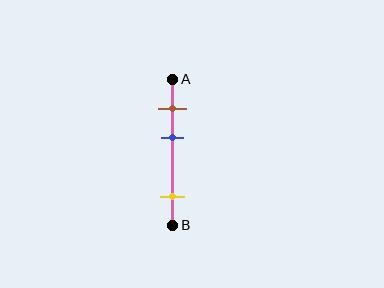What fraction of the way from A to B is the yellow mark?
The yellow mark is approximately 80% (0.8) of the way from A to B.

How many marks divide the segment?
There are 3 marks dividing the segment.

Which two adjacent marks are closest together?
The brown and blue marks are the closest adjacent pair.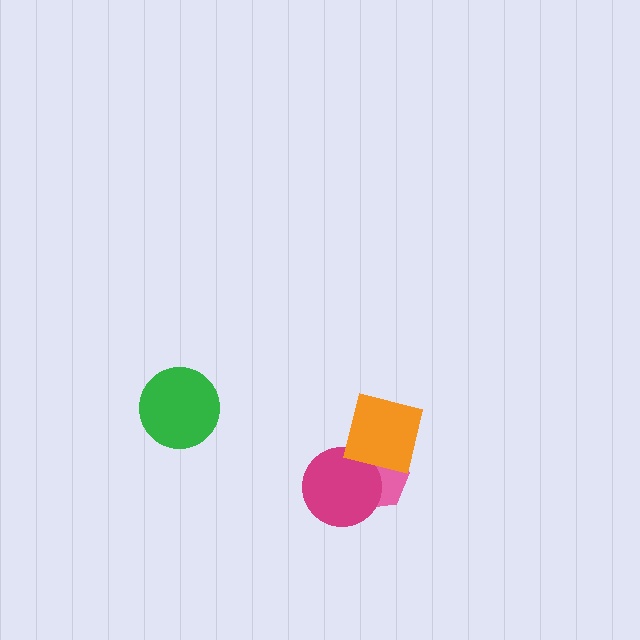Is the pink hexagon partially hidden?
Yes, it is partially covered by another shape.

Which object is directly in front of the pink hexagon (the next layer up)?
The magenta circle is directly in front of the pink hexagon.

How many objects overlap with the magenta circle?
2 objects overlap with the magenta circle.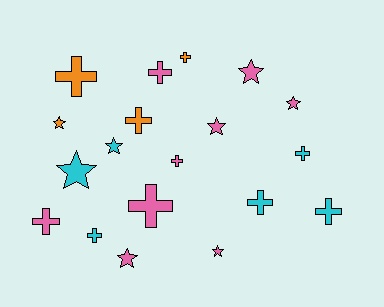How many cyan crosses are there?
There are 4 cyan crosses.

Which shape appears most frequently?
Cross, with 11 objects.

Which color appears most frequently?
Pink, with 9 objects.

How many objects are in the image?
There are 19 objects.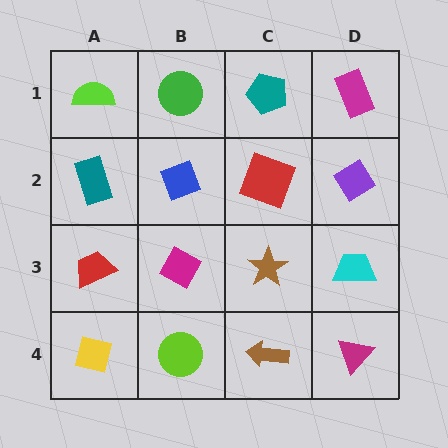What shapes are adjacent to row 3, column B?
A blue diamond (row 2, column B), a lime circle (row 4, column B), a red trapezoid (row 3, column A), a brown star (row 3, column C).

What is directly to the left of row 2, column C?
A blue diamond.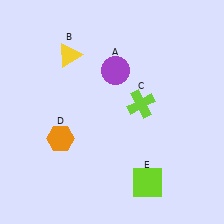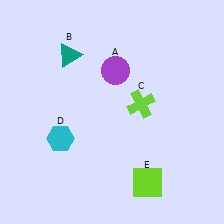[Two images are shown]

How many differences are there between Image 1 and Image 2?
There are 2 differences between the two images.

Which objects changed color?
B changed from yellow to teal. D changed from orange to cyan.